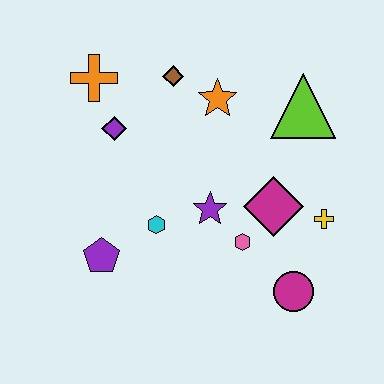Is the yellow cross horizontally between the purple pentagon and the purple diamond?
No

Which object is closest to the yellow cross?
The magenta diamond is closest to the yellow cross.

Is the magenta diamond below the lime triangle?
Yes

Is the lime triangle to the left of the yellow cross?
Yes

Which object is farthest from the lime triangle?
The purple pentagon is farthest from the lime triangle.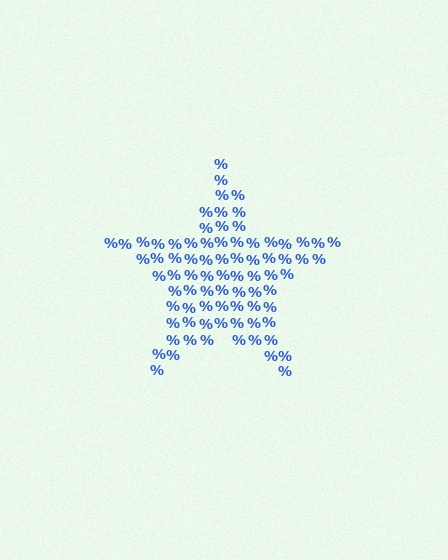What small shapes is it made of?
It is made of small percent signs.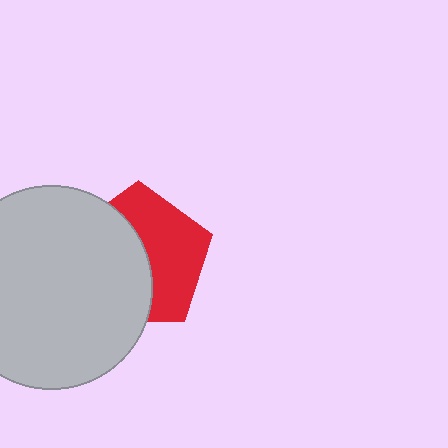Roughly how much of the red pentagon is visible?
About half of it is visible (roughly 49%).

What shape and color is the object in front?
The object in front is a light gray circle.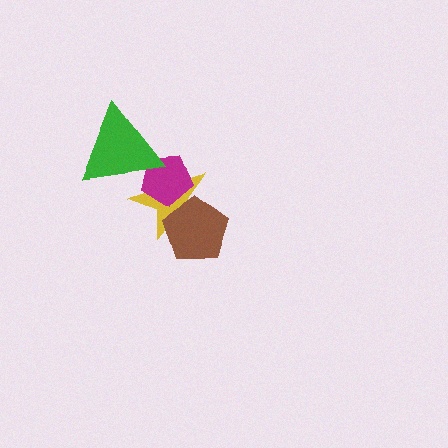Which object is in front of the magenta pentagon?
The green triangle is in front of the magenta pentagon.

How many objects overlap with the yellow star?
3 objects overlap with the yellow star.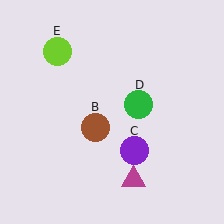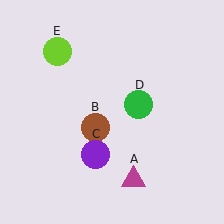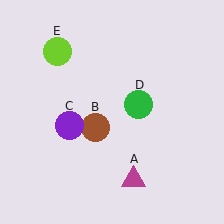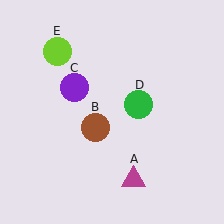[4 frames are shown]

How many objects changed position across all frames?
1 object changed position: purple circle (object C).